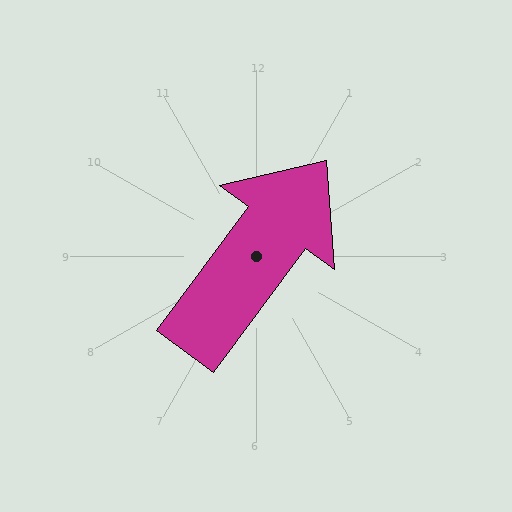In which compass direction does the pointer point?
Northeast.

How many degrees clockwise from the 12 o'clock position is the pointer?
Approximately 37 degrees.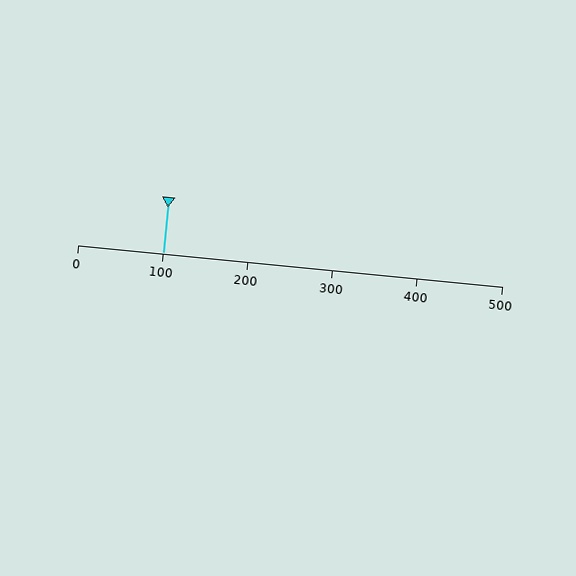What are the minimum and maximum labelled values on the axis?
The axis runs from 0 to 500.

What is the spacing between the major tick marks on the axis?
The major ticks are spaced 100 apart.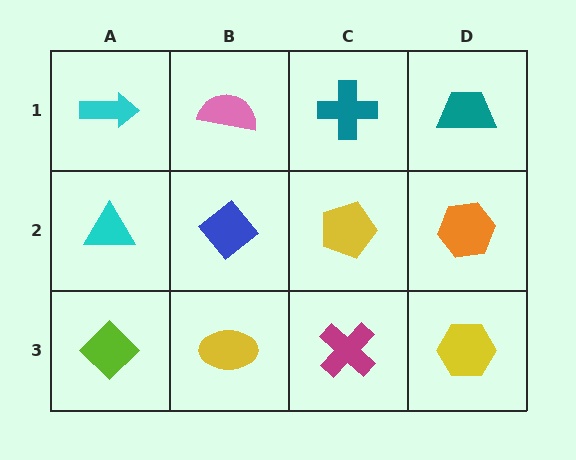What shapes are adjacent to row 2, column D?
A teal trapezoid (row 1, column D), a yellow hexagon (row 3, column D), a yellow pentagon (row 2, column C).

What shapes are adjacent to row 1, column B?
A blue diamond (row 2, column B), a cyan arrow (row 1, column A), a teal cross (row 1, column C).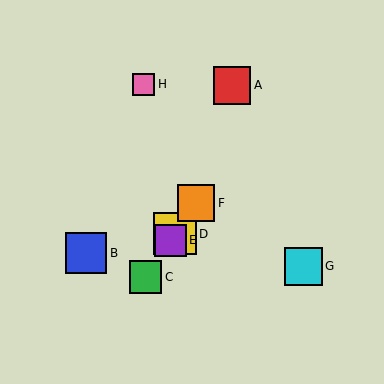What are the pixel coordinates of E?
Object E is at (171, 240).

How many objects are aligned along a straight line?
4 objects (C, D, E, F) are aligned along a straight line.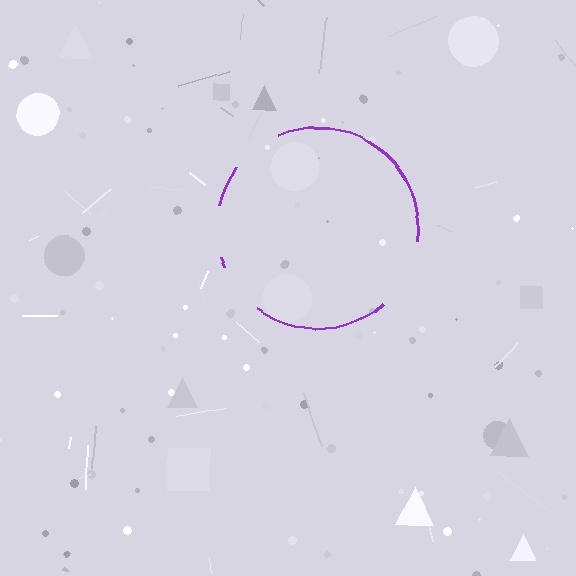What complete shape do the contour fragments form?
The contour fragments form a circle.